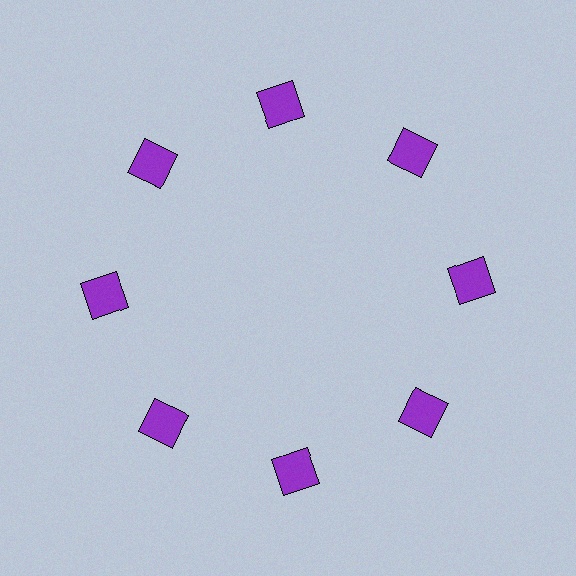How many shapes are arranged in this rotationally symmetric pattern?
There are 8 shapes, arranged in 8 groups of 1.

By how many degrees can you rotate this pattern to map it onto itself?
The pattern maps onto itself every 45 degrees of rotation.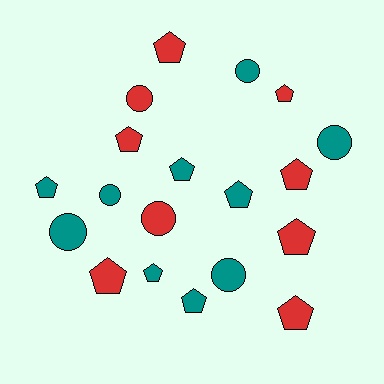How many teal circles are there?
There are 5 teal circles.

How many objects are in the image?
There are 19 objects.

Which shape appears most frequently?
Pentagon, with 12 objects.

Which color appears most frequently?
Teal, with 10 objects.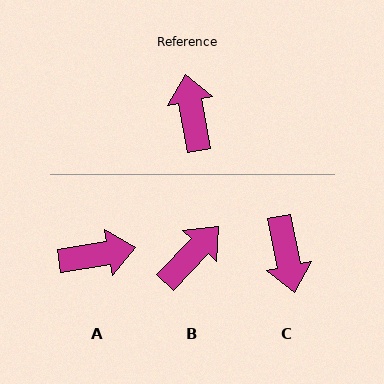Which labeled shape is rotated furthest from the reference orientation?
C, about 179 degrees away.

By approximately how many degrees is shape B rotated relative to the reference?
Approximately 53 degrees clockwise.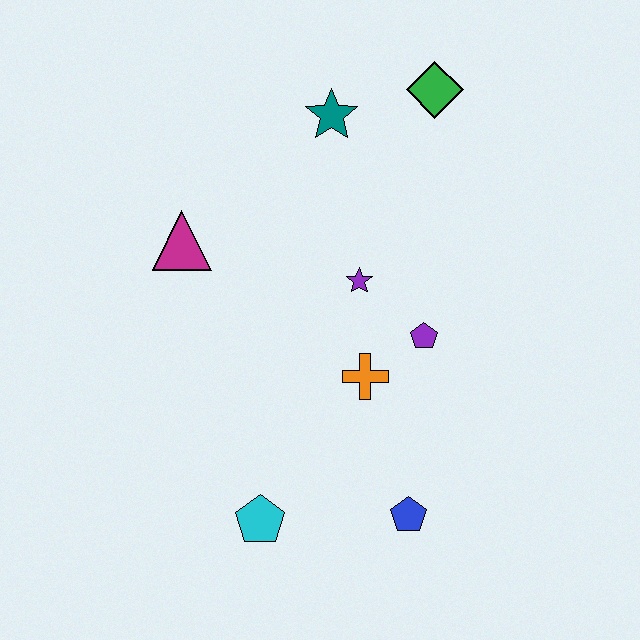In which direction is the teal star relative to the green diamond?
The teal star is to the left of the green diamond.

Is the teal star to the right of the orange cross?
No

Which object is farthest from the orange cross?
The green diamond is farthest from the orange cross.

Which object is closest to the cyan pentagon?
The blue pentagon is closest to the cyan pentagon.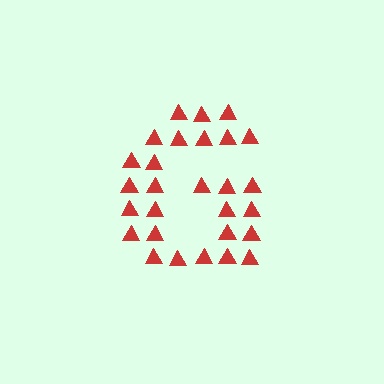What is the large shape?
The large shape is the letter G.